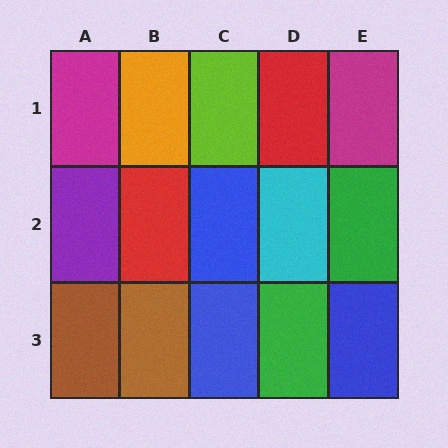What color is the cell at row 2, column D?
Cyan.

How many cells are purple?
1 cell is purple.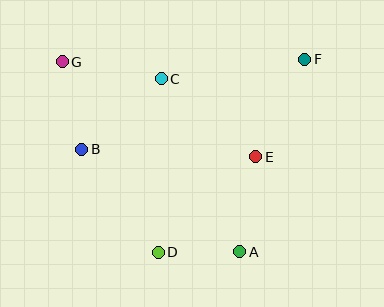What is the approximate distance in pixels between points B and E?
The distance between B and E is approximately 174 pixels.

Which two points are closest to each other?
Points A and D are closest to each other.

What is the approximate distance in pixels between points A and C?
The distance between A and C is approximately 190 pixels.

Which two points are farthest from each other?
Points A and G are farthest from each other.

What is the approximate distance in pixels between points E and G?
The distance between E and G is approximately 216 pixels.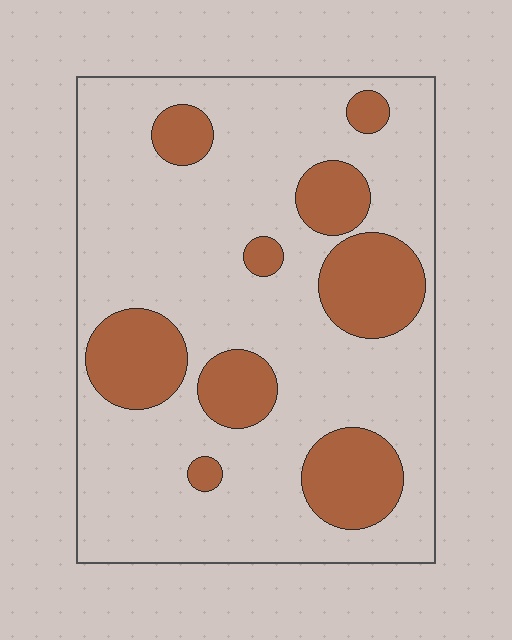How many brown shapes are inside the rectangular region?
9.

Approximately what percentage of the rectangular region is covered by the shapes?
Approximately 25%.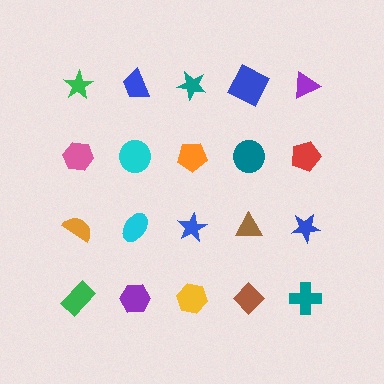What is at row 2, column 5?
A red pentagon.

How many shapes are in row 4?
5 shapes.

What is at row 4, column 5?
A teal cross.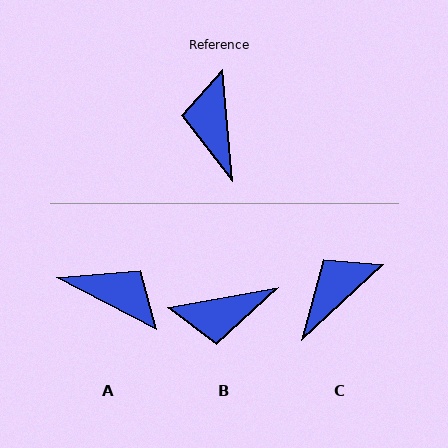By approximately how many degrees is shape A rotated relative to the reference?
Approximately 122 degrees clockwise.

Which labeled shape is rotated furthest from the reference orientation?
A, about 122 degrees away.